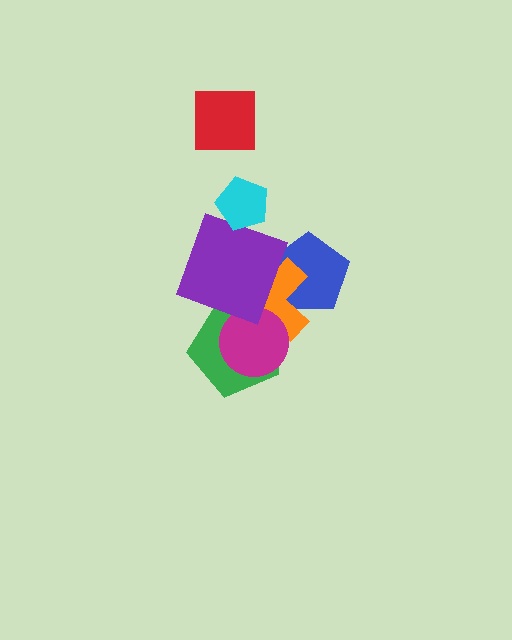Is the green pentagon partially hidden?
Yes, it is partially covered by another shape.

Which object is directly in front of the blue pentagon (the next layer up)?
The orange cross is directly in front of the blue pentagon.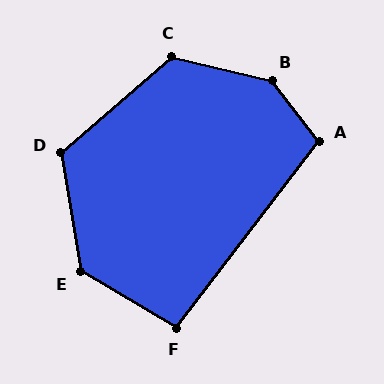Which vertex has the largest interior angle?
B, at approximately 142 degrees.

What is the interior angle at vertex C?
Approximately 125 degrees (obtuse).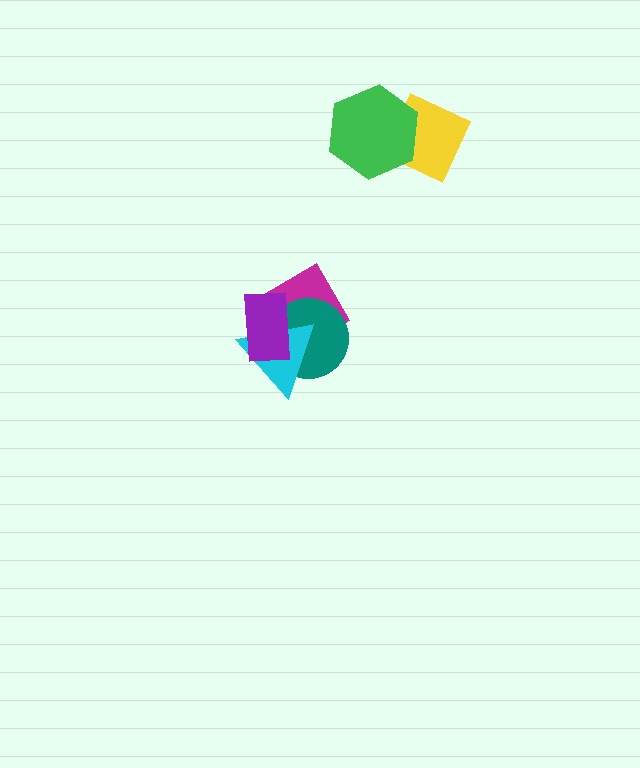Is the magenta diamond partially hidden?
Yes, it is partially covered by another shape.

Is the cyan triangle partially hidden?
Yes, it is partially covered by another shape.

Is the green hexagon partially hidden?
No, no other shape covers it.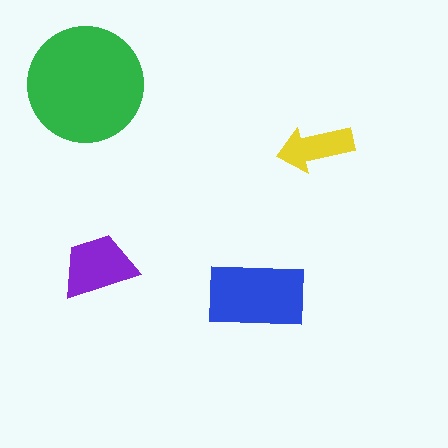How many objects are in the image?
There are 4 objects in the image.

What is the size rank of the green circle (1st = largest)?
1st.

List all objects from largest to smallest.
The green circle, the blue rectangle, the purple trapezoid, the yellow arrow.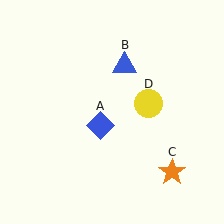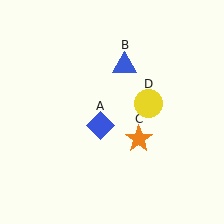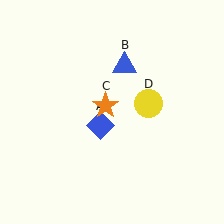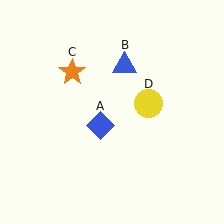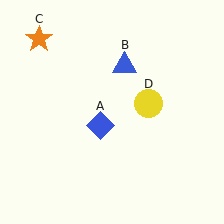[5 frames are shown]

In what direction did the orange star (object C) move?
The orange star (object C) moved up and to the left.